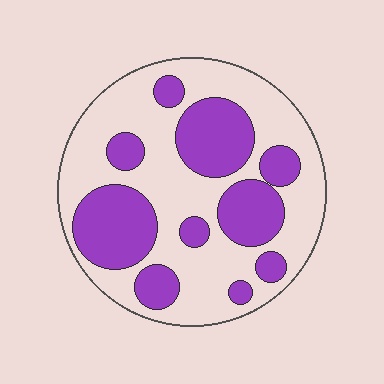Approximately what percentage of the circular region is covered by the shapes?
Approximately 40%.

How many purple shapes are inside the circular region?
10.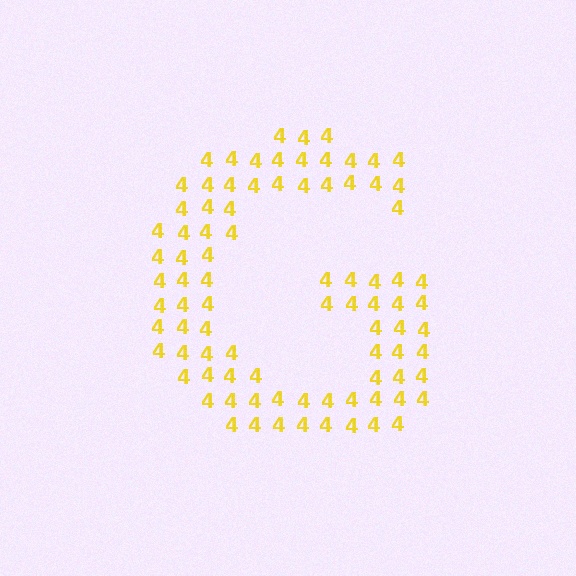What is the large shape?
The large shape is the letter G.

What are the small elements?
The small elements are digit 4's.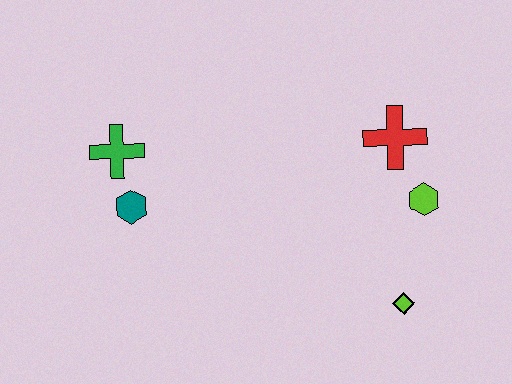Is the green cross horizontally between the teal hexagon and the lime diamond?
No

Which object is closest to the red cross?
The lime hexagon is closest to the red cross.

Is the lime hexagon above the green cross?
No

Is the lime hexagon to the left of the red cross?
No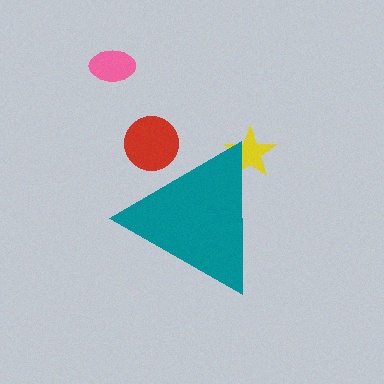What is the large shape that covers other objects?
A teal triangle.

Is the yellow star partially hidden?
Yes, the yellow star is partially hidden behind the teal triangle.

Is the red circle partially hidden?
Yes, the red circle is partially hidden behind the teal triangle.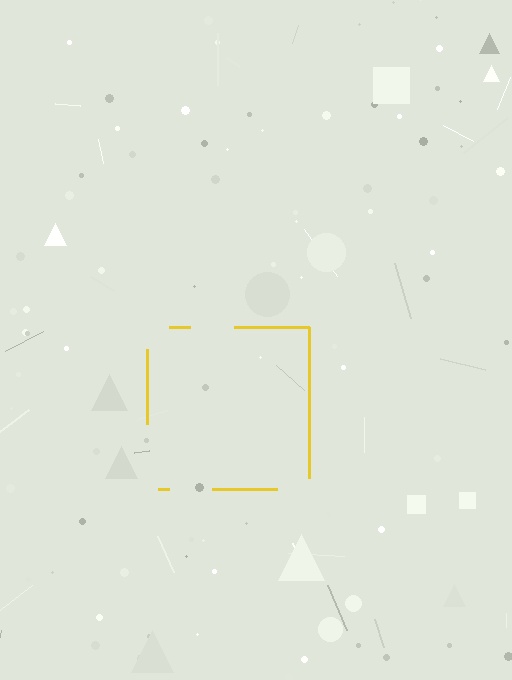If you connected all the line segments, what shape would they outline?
They would outline a square.